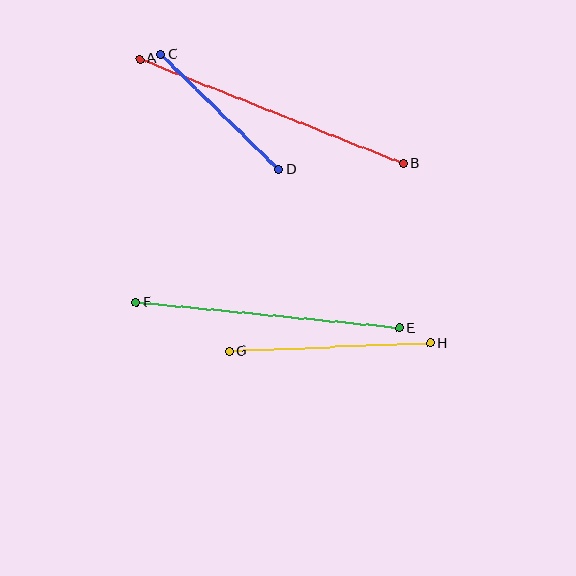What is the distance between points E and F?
The distance is approximately 265 pixels.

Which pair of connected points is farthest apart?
Points A and B are farthest apart.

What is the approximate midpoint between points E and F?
The midpoint is at approximately (268, 315) pixels.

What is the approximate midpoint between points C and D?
The midpoint is at approximately (220, 112) pixels.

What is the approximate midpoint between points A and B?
The midpoint is at approximately (271, 111) pixels.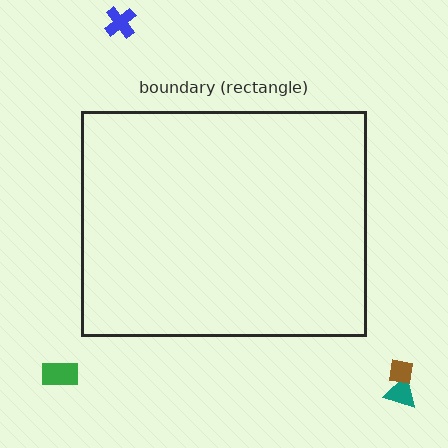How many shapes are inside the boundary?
0 inside, 4 outside.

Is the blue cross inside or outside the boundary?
Outside.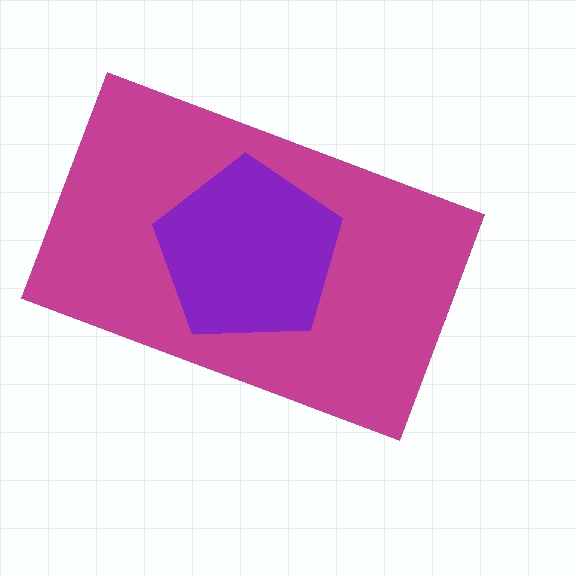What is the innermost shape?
The purple pentagon.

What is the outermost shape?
The magenta rectangle.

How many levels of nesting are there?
2.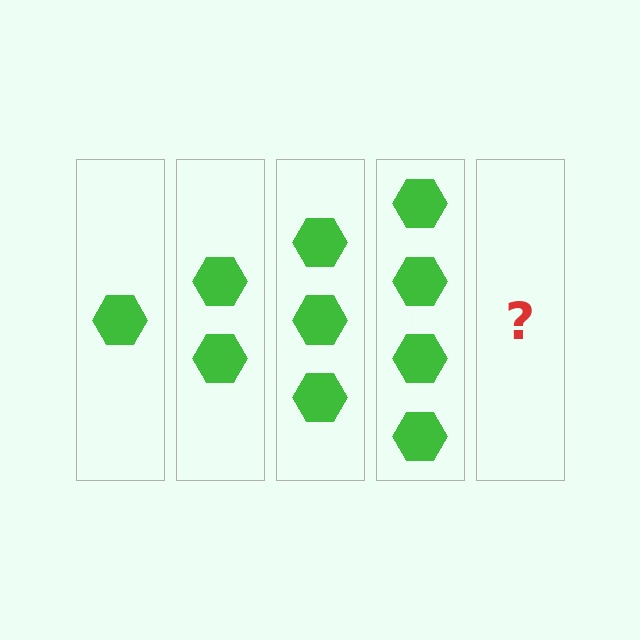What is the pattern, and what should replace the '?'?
The pattern is that each step adds one more hexagon. The '?' should be 5 hexagons.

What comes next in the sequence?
The next element should be 5 hexagons.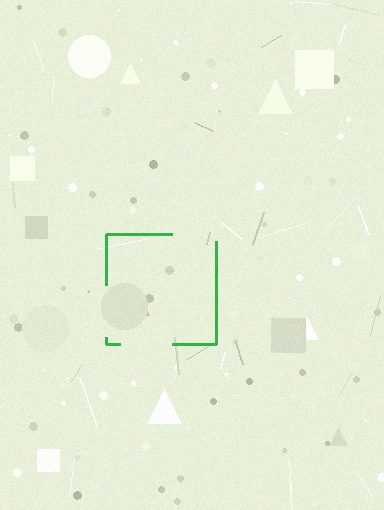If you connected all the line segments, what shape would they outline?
They would outline a square.